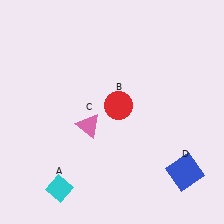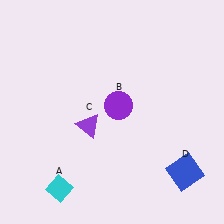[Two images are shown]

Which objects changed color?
B changed from red to purple. C changed from pink to purple.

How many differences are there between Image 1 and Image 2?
There are 2 differences between the two images.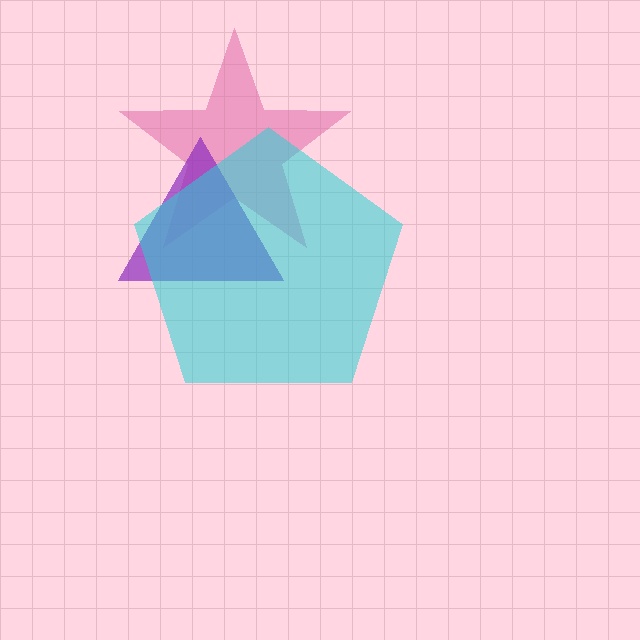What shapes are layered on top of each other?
The layered shapes are: a pink star, a purple triangle, a cyan pentagon.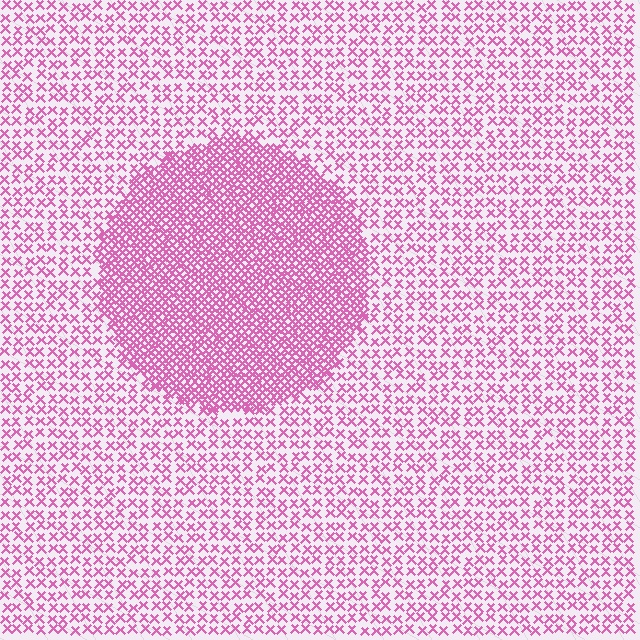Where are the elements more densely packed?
The elements are more densely packed inside the circle boundary.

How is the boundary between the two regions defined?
The boundary is defined by a change in element density (approximately 2.6x ratio). All elements are the same color, size, and shape.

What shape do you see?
I see a circle.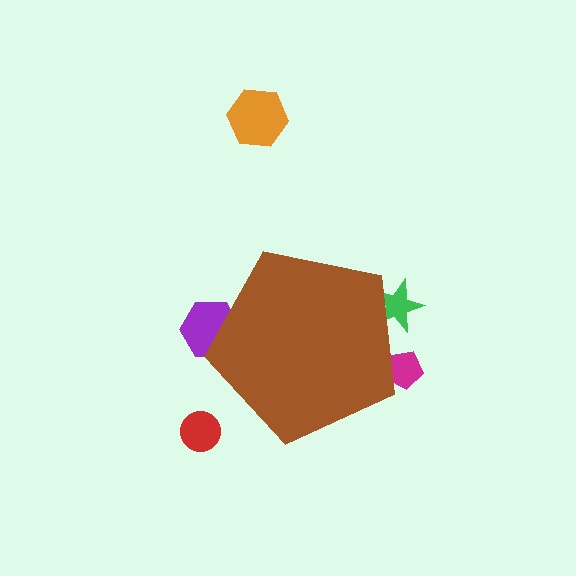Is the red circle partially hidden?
No, the red circle is fully visible.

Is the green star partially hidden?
Yes, the green star is partially hidden behind the brown pentagon.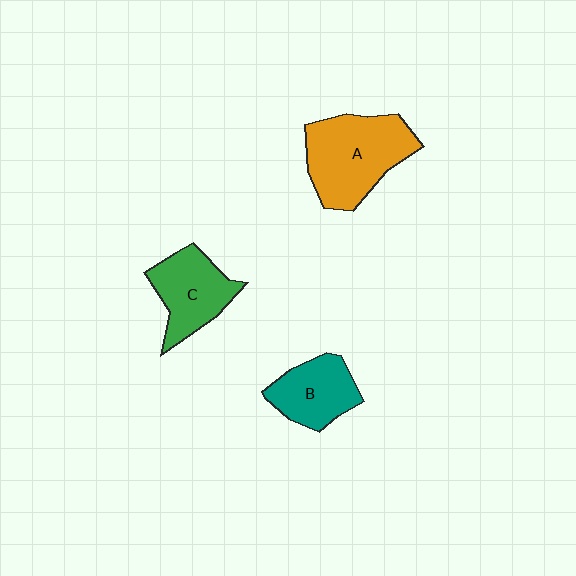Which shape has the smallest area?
Shape B (teal).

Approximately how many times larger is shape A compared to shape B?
Approximately 1.6 times.